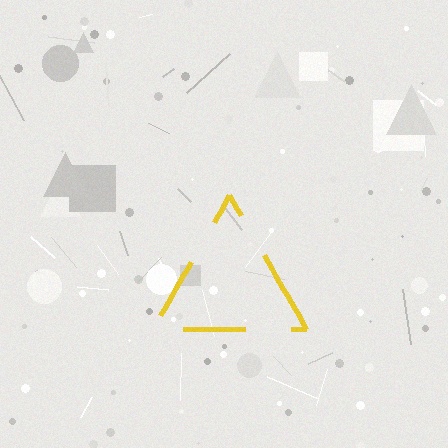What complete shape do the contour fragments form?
The contour fragments form a triangle.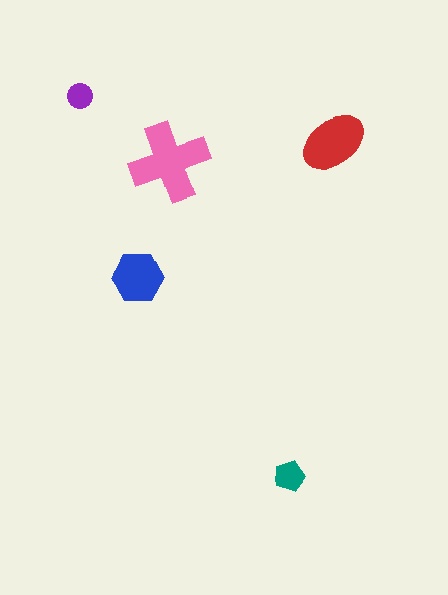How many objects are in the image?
There are 5 objects in the image.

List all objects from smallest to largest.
The purple circle, the teal pentagon, the blue hexagon, the red ellipse, the pink cross.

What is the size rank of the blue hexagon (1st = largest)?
3rd.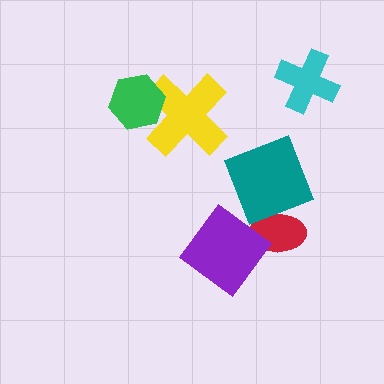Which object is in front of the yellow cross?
The green hexagon is in front of the yellow cross.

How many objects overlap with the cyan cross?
0 objects overlap with the cyan cross.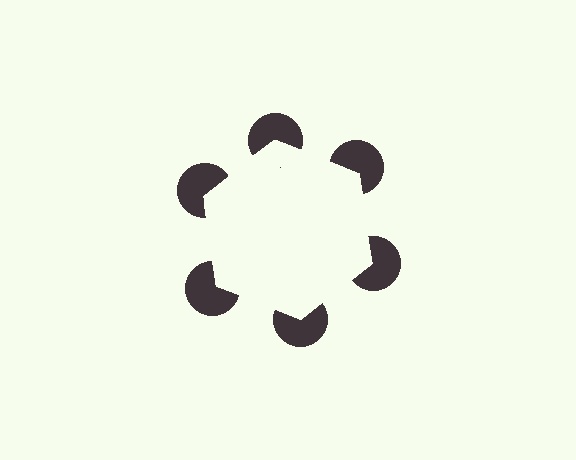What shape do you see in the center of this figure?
An illusory hexagon — its edges are inferred from the aligned wedge cuts in the pac-man discs, not physically drawn.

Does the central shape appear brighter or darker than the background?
It typically appears slightly brighter than the background, even though no actual brightness change is drawn.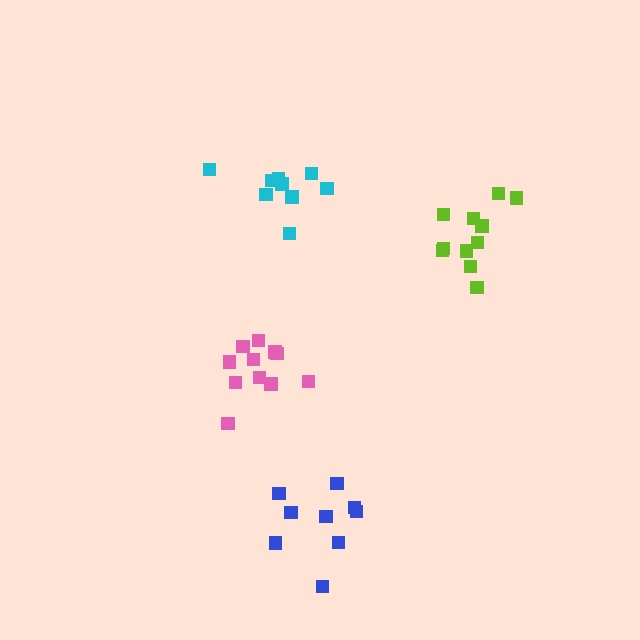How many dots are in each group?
Group 1: 11 dots, Group 2: 9 dots, Group 3: 11 dots, Group 4: 9 dots (40 total).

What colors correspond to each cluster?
The clusters are colored: lime, cyan, pink, blue.